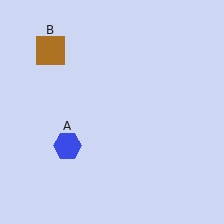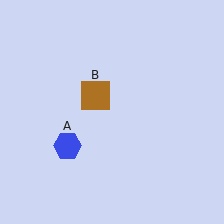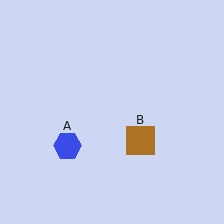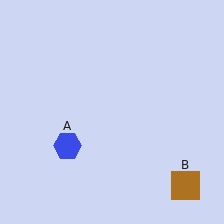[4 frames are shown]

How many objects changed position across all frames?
1 object changed position: brown square (object B).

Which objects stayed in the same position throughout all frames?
Blue hexagon (object A) remained stationary.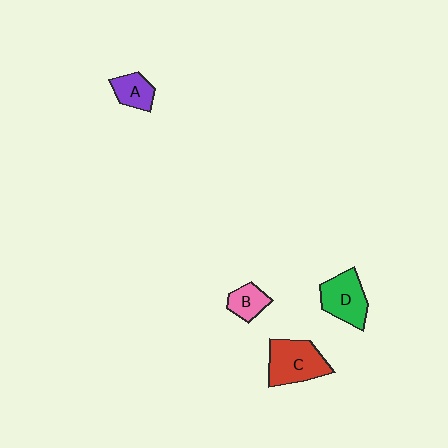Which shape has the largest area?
Shape C (red).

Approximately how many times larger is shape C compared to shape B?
Approximately 2.0 times.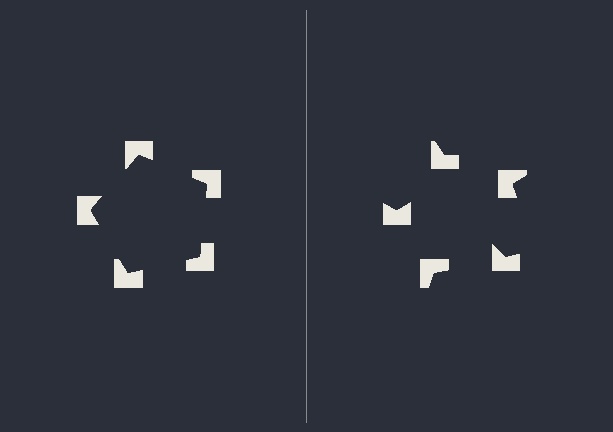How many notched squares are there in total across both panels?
10 — 5 on each side.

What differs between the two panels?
The notched squares are positioned identically on both sides; only the wedge orientations differ. On the left they align to a pentagon; on the right they are misaligned.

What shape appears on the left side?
An illusory pentagon.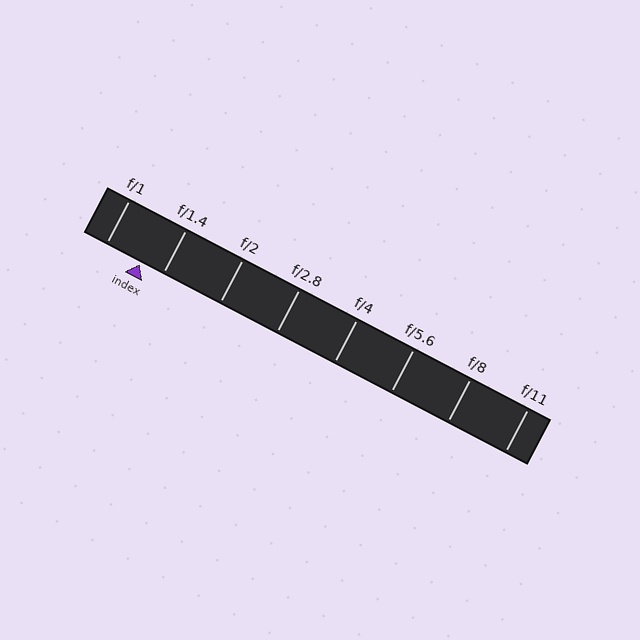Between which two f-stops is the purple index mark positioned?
The index mark is between f/1 and f/1.4.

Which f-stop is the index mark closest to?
The index mark is closest to f/1.4.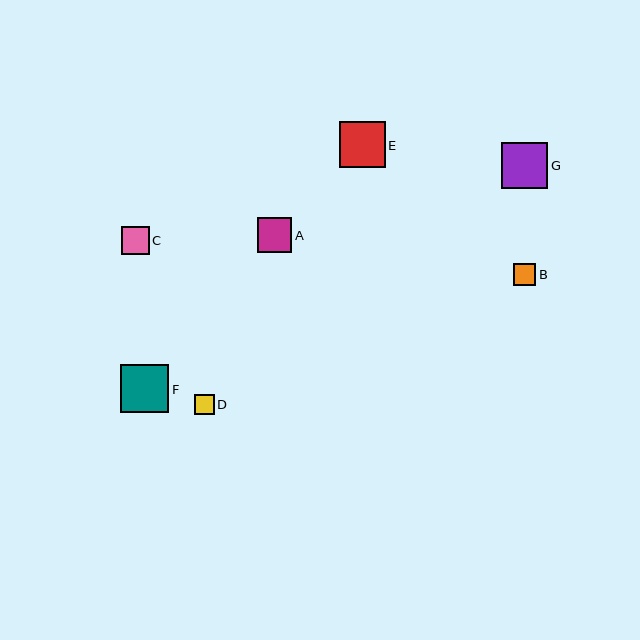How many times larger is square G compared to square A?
Square G is approximately 1.3 times the size of square A.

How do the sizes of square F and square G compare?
Square F and square G are approximately the same size.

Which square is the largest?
Square F is the largest with a size of approximately 48 pixels.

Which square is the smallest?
Square D is the smallest with a size of approximately 19 pixels.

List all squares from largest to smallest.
From largest to smallest: F, E, G, A, C, B, D.